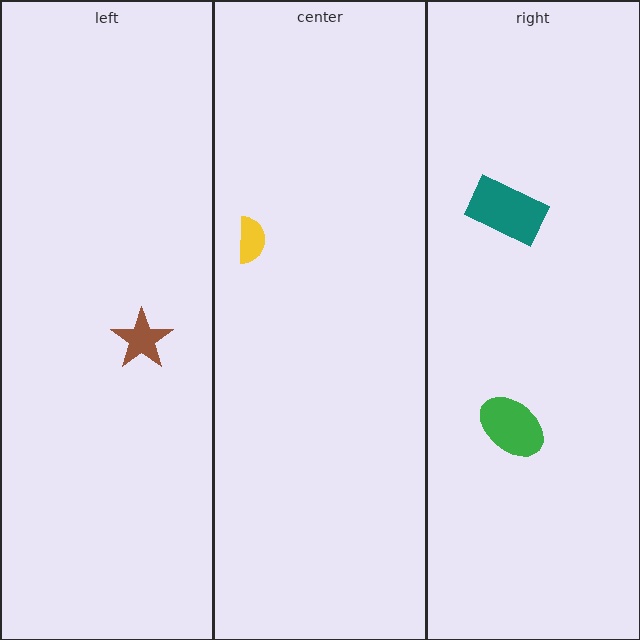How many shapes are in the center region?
1.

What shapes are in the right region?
The green ellipse, the teal rectangle.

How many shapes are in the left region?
1.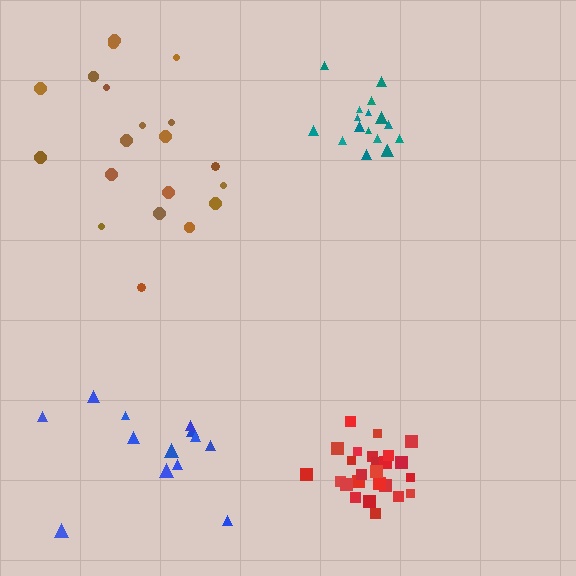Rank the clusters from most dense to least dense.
red, teal, brown, blue.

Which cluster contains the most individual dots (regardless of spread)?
Red (25).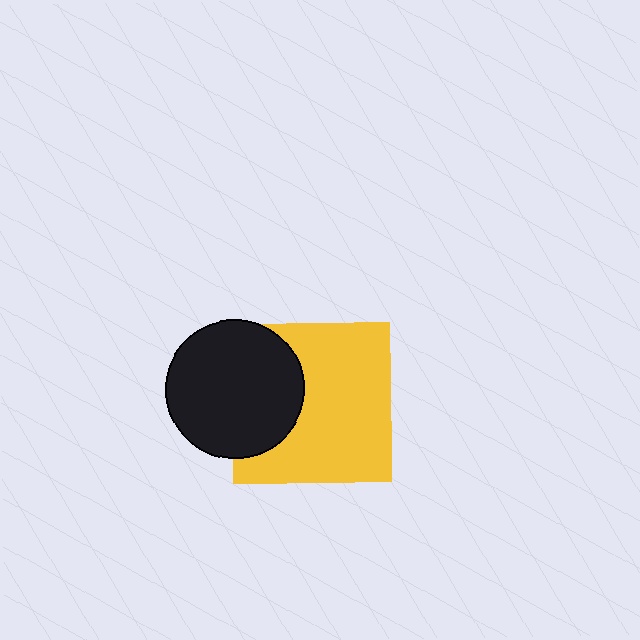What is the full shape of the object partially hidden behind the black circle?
The partially hidden object is a yellow square.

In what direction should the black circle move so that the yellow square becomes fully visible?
The black circle should move left. That is the shortest direction to clear the overlap and leave the yellow square fully visible.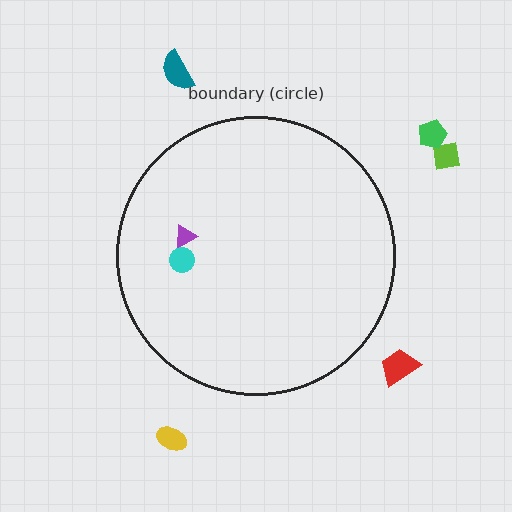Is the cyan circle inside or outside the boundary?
Inside.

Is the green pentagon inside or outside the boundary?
Outside.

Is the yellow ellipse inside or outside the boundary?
Outside.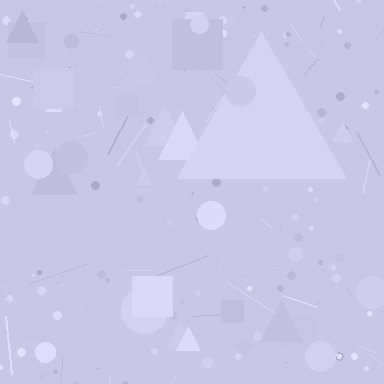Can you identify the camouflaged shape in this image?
The camouflaged shape is a triangle.